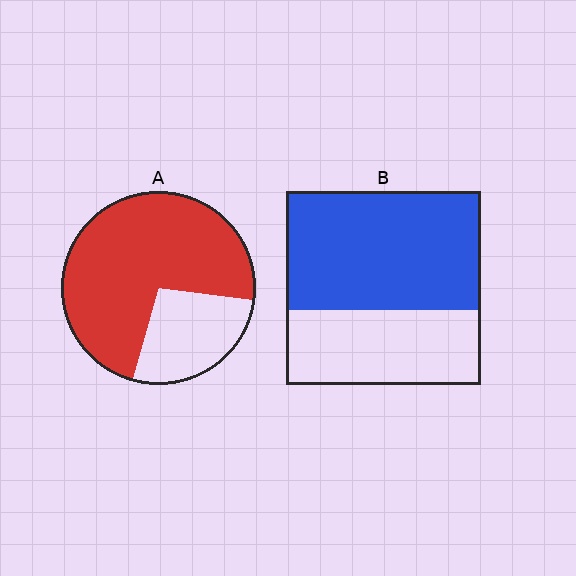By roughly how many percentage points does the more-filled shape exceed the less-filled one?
By roughly 10 percentage points (A over B).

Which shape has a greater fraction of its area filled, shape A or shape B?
Shape A.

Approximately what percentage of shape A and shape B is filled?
A is approximately 75% and B is approximately 60%.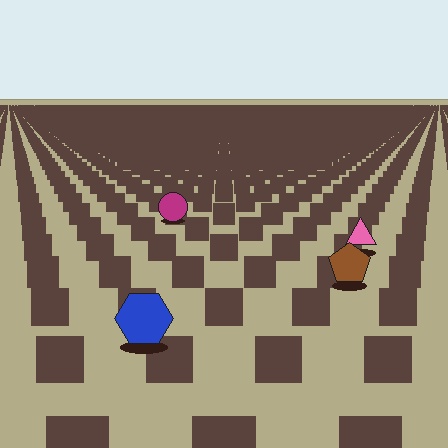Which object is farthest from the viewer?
The magenta circle is farthest from the viewer. It appears smaller and the ground texture around it is denser.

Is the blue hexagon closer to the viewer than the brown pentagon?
Yes. The blue hexagon is closer — you can tell from the texture gradient: the ground texture is coarser near it.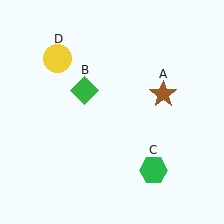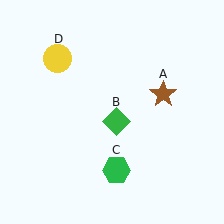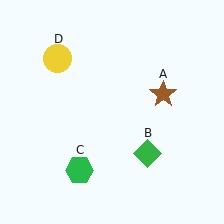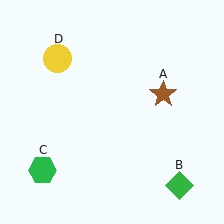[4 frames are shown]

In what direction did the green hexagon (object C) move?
The green hexagon (object C) moved left.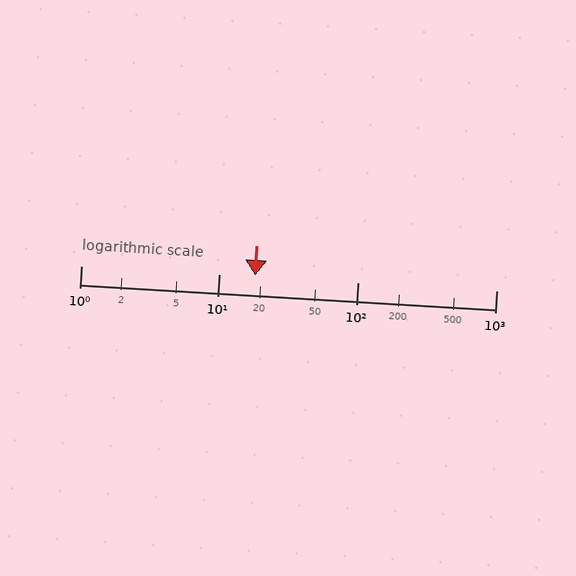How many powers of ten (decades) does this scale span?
The scale spans 3 decades, from 1 to 1000.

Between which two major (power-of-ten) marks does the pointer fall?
The pointer is between 10 and 100.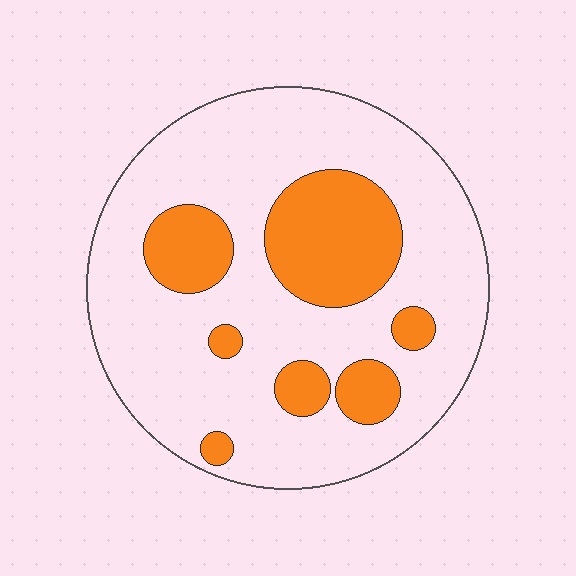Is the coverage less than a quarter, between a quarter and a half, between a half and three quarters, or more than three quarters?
Less than a quarter.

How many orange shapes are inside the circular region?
7.